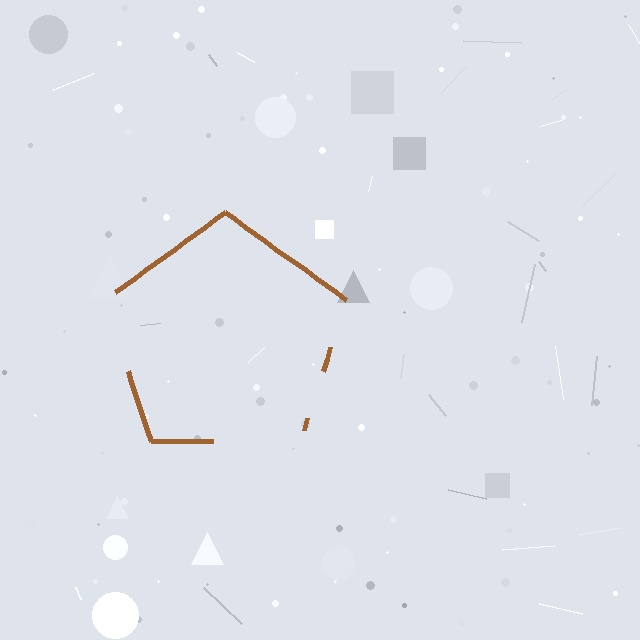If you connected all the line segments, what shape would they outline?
They would outline a pentagon.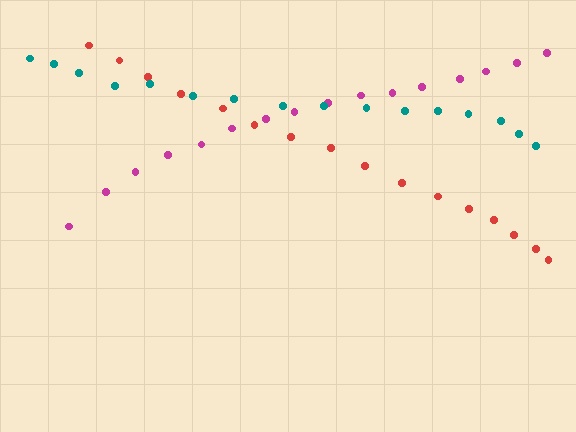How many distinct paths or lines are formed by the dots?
There are 3 distinct paths.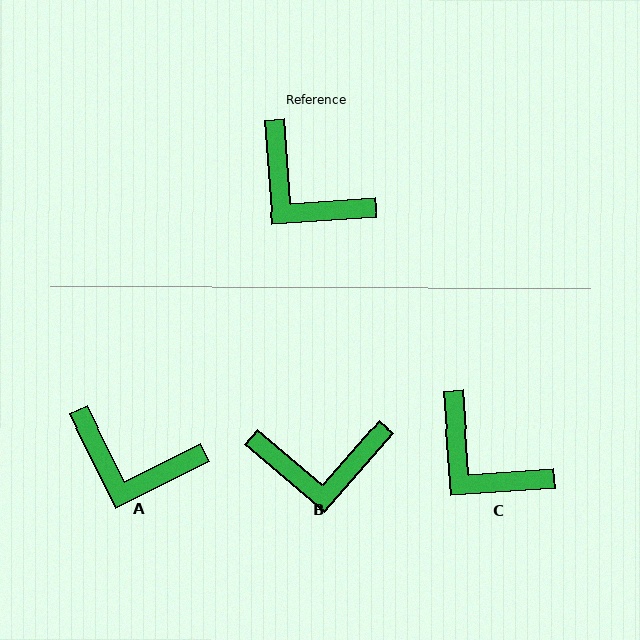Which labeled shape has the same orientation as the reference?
C.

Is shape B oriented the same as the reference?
No, it is off by about 45 degrees.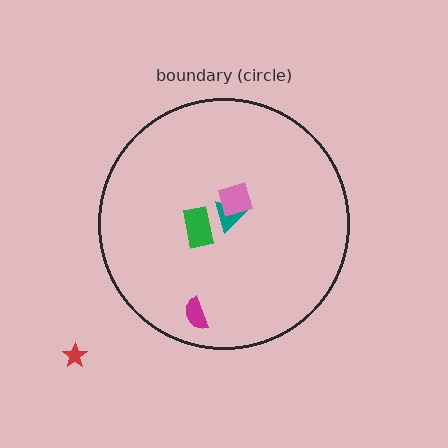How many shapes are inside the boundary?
4 inside, 1 outside.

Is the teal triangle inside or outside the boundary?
Inside.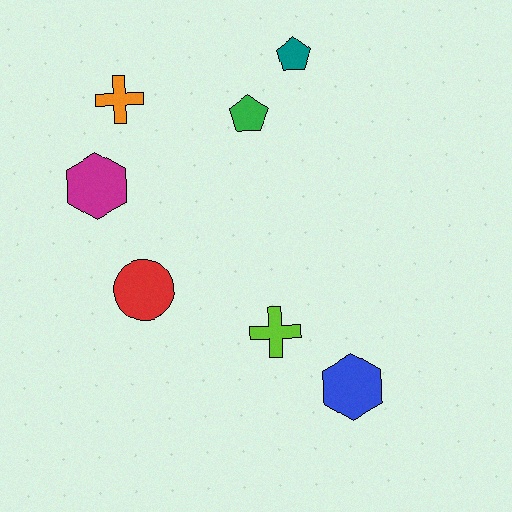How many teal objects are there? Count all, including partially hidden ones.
There is 1 teal object.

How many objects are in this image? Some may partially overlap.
There are 7 objects.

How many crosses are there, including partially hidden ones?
There are 2 crosses.